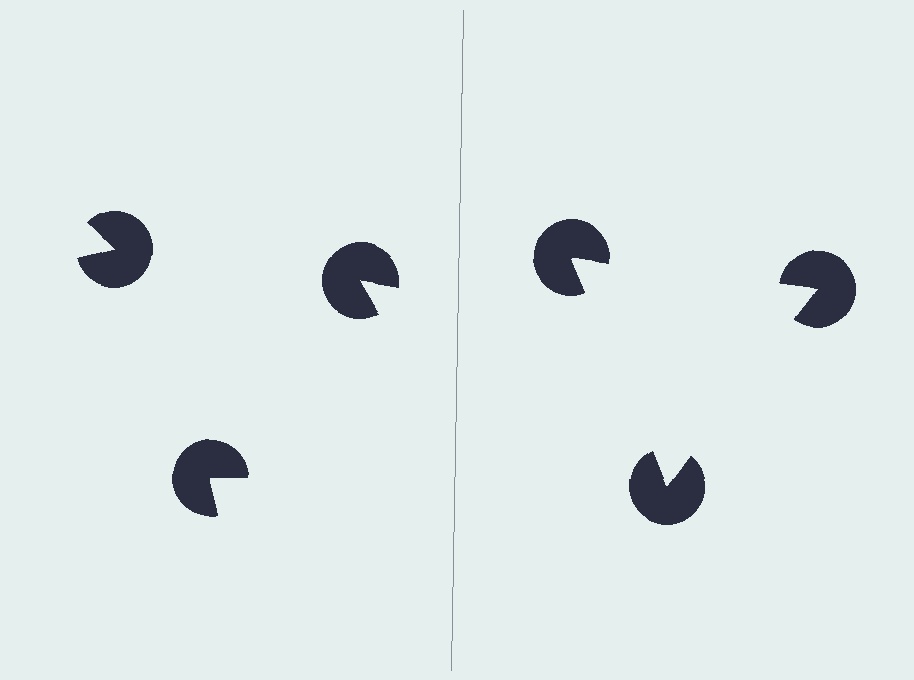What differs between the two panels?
The pac-man discs are positioned identically on both sides; only the wedge orientations differ. On the right they align to a triangle; on the left they are misaligned.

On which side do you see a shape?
An illusory triangle appears on the right side. On the left side the wedge cuts are rotated, so no coherent shape forms.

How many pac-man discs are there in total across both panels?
6 — 3 on each side.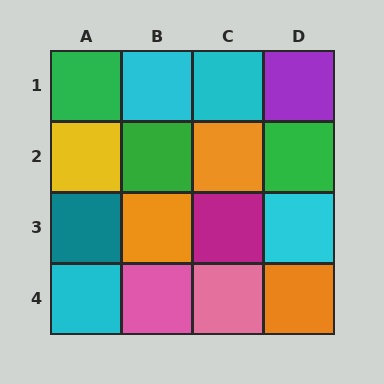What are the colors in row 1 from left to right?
Green, cyan, cyan, purple.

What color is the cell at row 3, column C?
Magenta.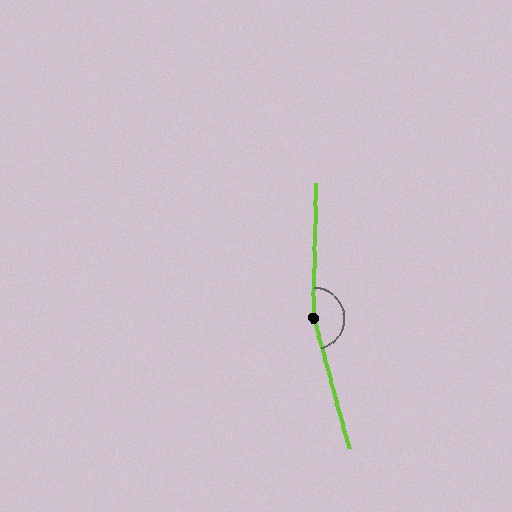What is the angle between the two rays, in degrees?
Approximately 163 degrees.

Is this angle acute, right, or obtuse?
It is obtuse.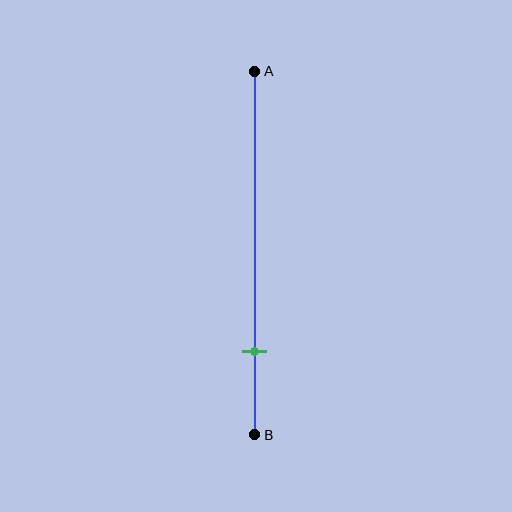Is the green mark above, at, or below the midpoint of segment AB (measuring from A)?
The green mark is below the midpoint of segment AB.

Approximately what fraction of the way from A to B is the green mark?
The green mark is approximately 75% of the way from A to B.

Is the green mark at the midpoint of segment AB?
No, the mark is at about 75% from A, not at the 50% midpoint.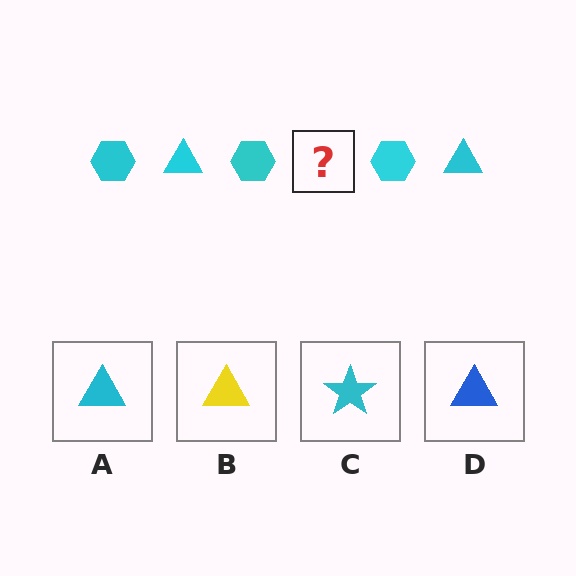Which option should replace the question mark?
Option A.